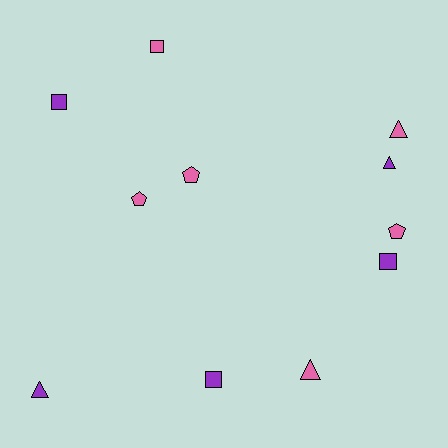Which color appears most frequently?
Pink, with 6 objects.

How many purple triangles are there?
There are 2 purple triangles.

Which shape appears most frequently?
Square, with 4 objects.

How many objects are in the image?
There are 11 objects.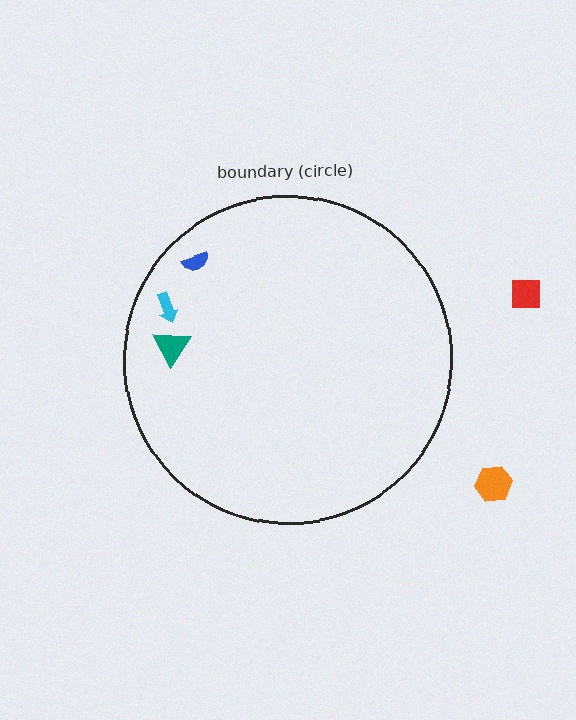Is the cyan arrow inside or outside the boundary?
Inside.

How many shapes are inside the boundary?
3 inside, 2 outside.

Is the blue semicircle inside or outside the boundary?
Inside.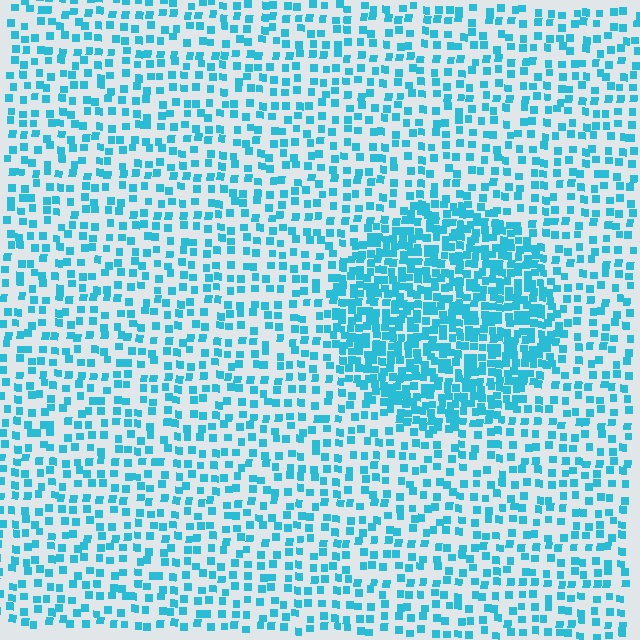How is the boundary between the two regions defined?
The boundary is defined by a change in element density (approximately 2.3x ratio). All elements are the same color, size, and shape.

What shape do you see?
I see a circle.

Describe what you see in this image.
The image contains small cyan elements arranged at two different densities. A circle-shaped region is visible where the elements are more densely packed than the surrounding area.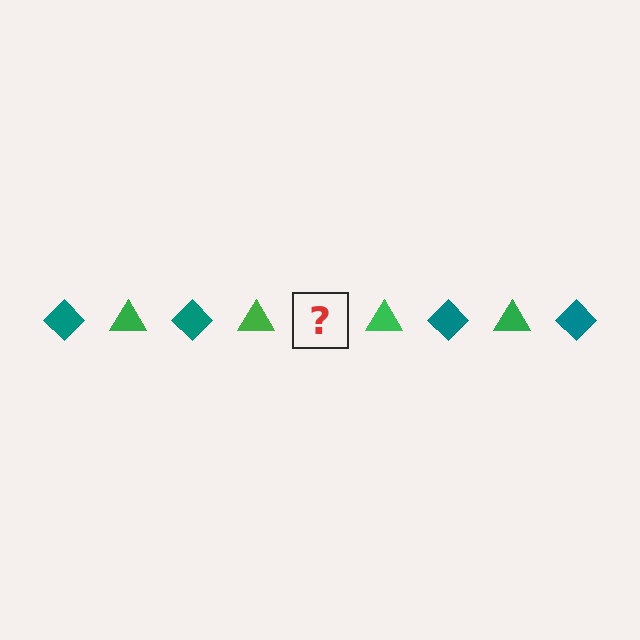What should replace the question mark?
The question mark should be replaced with a teal diamond.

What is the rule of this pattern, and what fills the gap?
The rule is that the pattern alternates between teal diamond and green triangle. The gap should be filled with a teal diamond.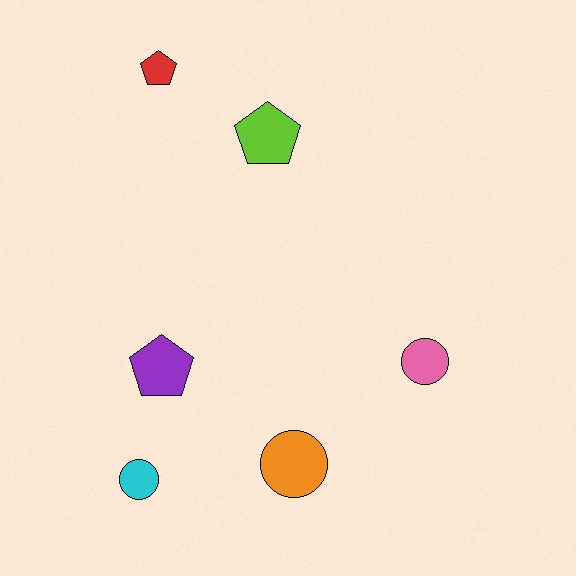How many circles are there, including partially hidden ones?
There are 3 circles.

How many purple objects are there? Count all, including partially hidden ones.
There is 1 purple object.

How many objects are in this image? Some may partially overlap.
There are 6 objects.